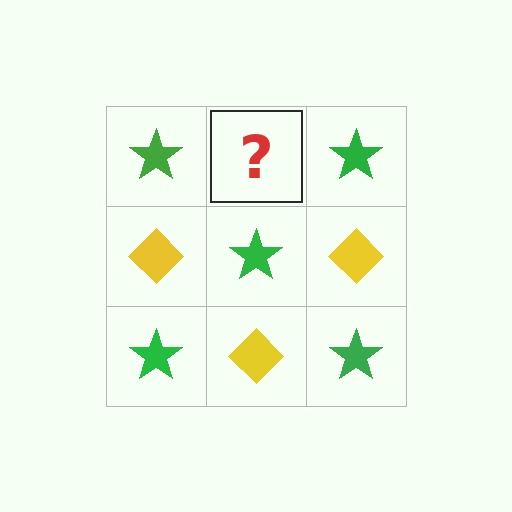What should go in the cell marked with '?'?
The missing cell should contain a yellow diamond.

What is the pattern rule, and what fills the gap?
The rule is that it alternates green star and yellow diamond in a checkerboard pattern. The gap should be filled with a yellow diamond.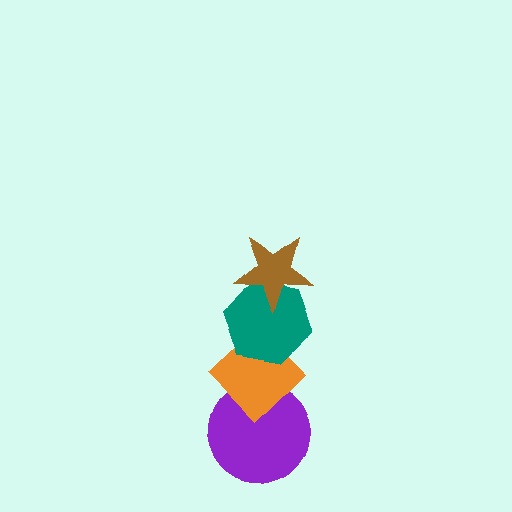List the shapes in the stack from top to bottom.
From top to bottom: the brown star, the teal hexagon, the orange diamond, the purple circle.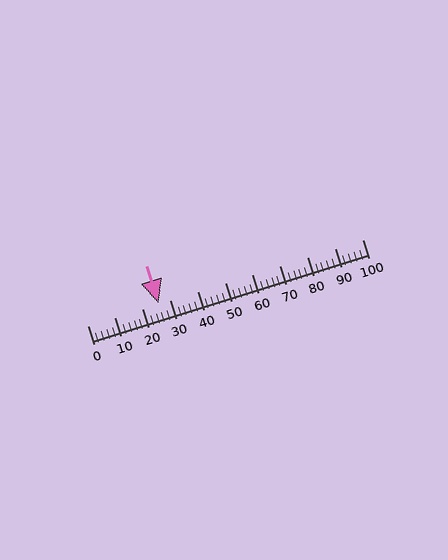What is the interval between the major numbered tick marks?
The major tick marks are spaced 10 units apart.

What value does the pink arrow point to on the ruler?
The pink arrow points to approximately 26.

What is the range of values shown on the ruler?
The ruler shows values from 0 to 100.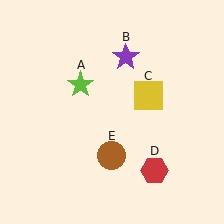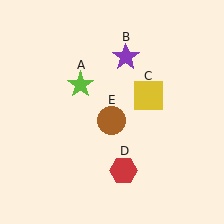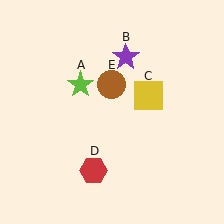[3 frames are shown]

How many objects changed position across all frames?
2 objects changed position: red hexagon (object D), brown circle (object E).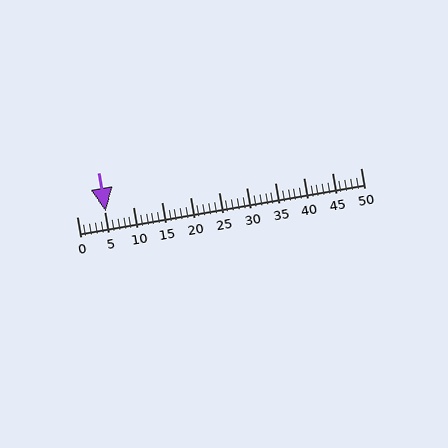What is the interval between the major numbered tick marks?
The major tick marks are spaced 5 units apart.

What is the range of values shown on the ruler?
The ruler shows values from 0 to 50.